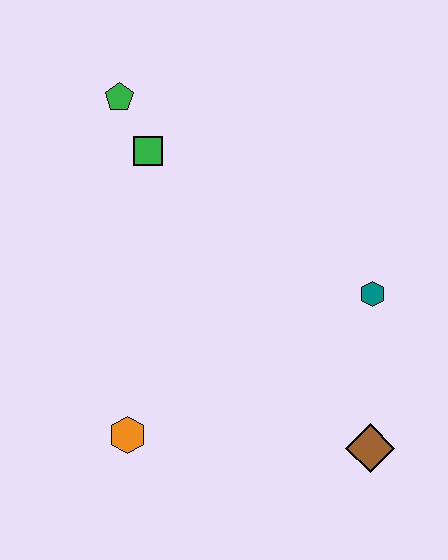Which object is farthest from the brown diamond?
The green pentagon is farthest from the brown diamond.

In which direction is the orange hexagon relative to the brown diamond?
The orange hexagon is to the left of the brown diamond.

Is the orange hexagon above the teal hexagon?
No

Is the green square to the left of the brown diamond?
Yes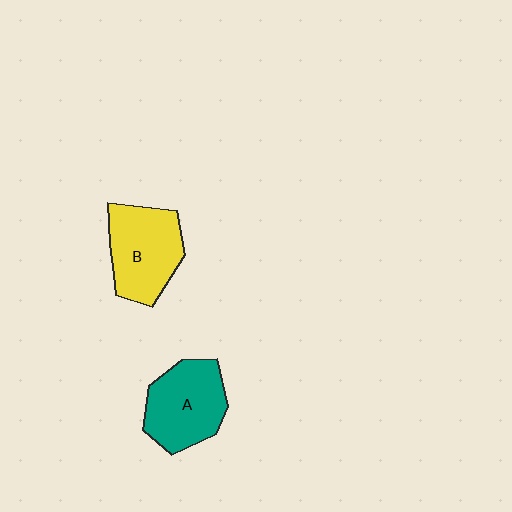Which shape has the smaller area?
Shape A (teal).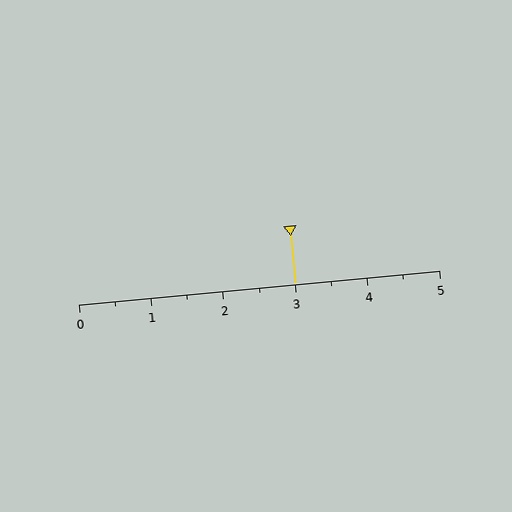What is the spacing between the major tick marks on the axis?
The major ticks are spaced 1 apart.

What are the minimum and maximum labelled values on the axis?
The axis runs from 0 to 5.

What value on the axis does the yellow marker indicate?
The marker indicates approximately 3.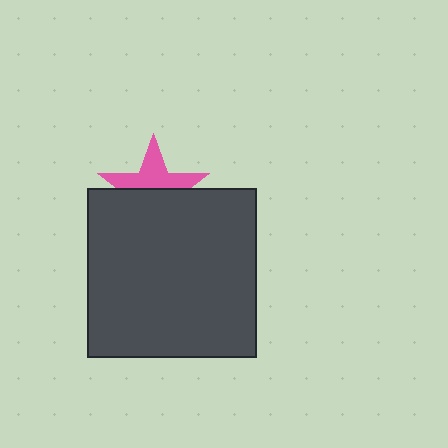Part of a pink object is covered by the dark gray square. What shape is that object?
It is a star.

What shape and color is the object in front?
The object in front is a dark gray square.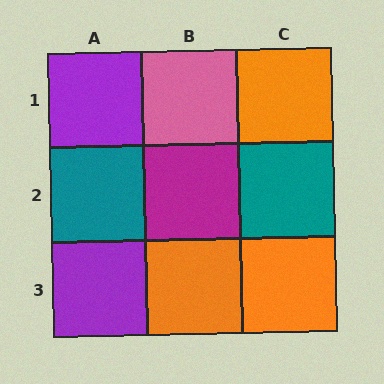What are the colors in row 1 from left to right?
Purple, pink, orange.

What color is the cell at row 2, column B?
Magenta.